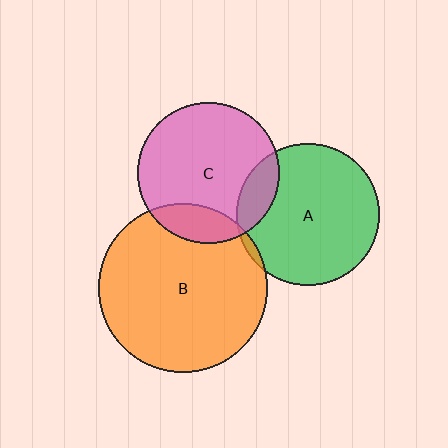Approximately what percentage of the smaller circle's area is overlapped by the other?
Approximately 5%.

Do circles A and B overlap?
Yes.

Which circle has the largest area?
Circle B (orange).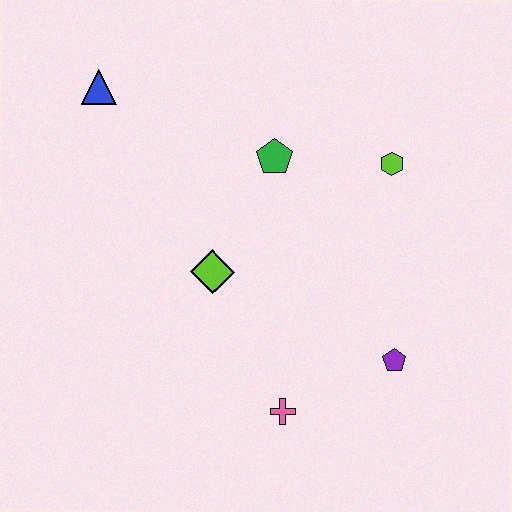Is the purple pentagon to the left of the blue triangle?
No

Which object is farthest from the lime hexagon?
The blue triangle is farthest from the lime hexagon.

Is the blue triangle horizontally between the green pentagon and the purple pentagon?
No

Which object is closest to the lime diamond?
The green pentagon is closest to the lime diamond.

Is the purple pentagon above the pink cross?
Yes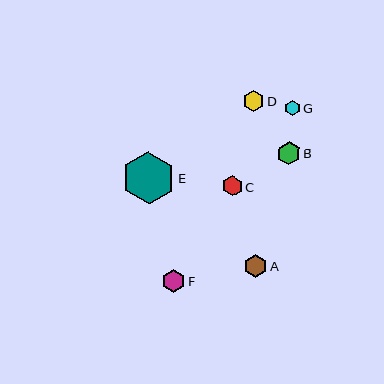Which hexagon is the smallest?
Hexagon G is the smallest with a size of approximately 15 pixels.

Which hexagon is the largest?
Hexagon E is the largest with a size of approximately 53 pixels.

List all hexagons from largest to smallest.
From largest to smallest: E, B, A, F, D, C, G.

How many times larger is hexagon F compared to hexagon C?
Hexagon F is approximately 1.1 times the size of hexagon C.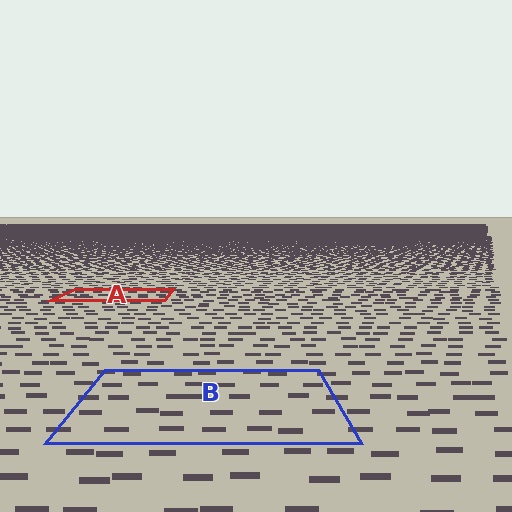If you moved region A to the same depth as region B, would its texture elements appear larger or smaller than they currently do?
They would appear larger. At a closer depth, the same texture elements are projected at a bigger on-screen size.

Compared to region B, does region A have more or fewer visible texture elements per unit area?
Region A has more texture elements per unit area — they are packed more densely because it is farther away.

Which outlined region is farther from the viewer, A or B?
Region A is farther from the viewer — the texture elements inside it appear smaller and more densely packed.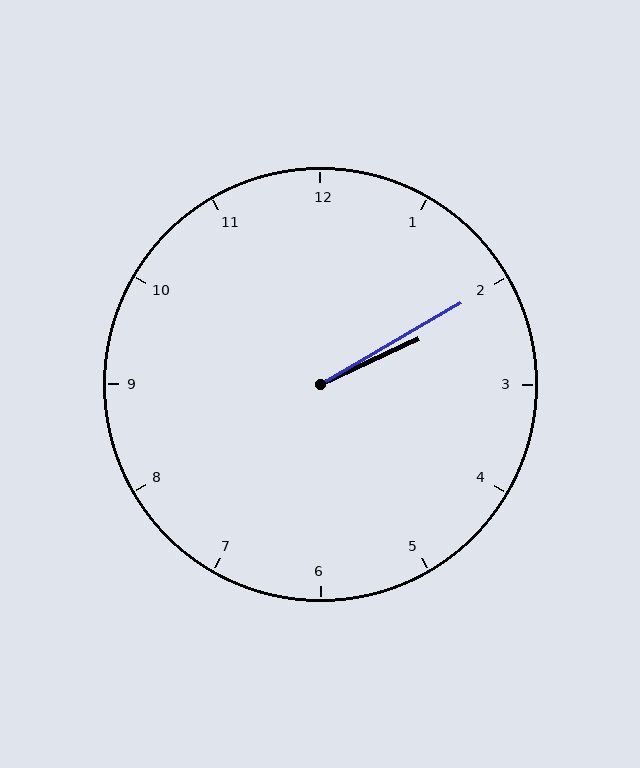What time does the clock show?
2:10.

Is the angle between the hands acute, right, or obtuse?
It is acute.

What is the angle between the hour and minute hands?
Approximately 5 degrees.